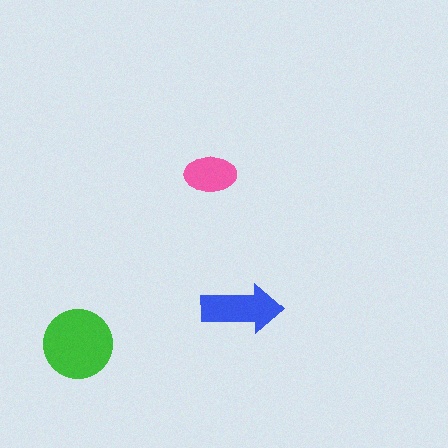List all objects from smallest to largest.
The pink ellipse, the blue arrow, the green circle.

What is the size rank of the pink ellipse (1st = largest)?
3rd.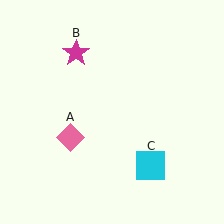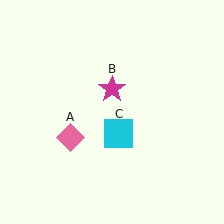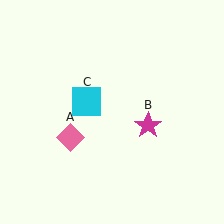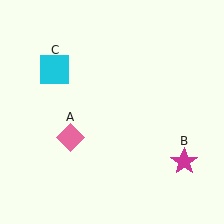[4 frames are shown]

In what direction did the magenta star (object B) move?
The magenta star (object B) moved down and to the right.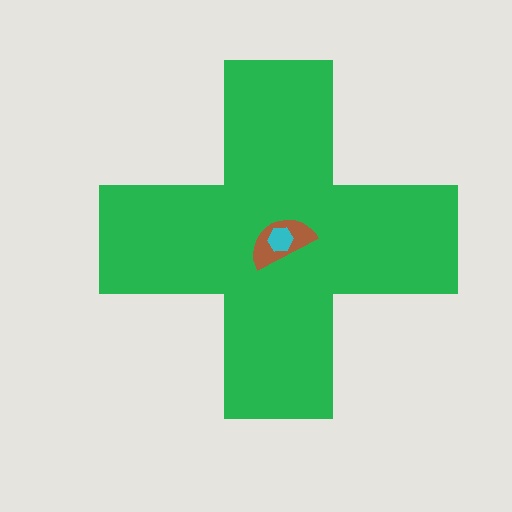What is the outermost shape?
The green cross.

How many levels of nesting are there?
3.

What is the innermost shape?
The cyan hexagon.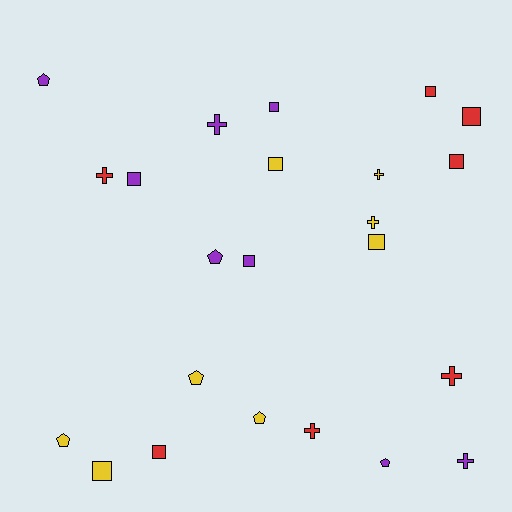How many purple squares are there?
There are 3 purple squares.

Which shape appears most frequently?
Square, with 10 objects.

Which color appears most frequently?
Yellow, with 8 objects.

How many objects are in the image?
There are 23 objects.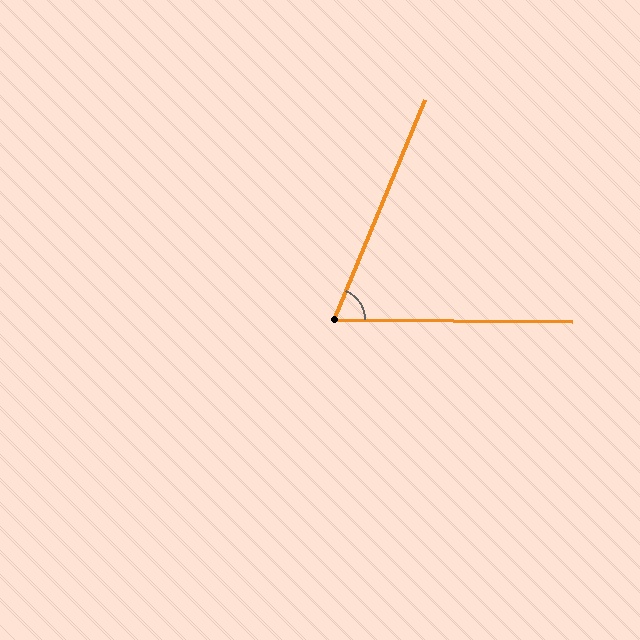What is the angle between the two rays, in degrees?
Approximately 68 degrees.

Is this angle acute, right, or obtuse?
It is acute.